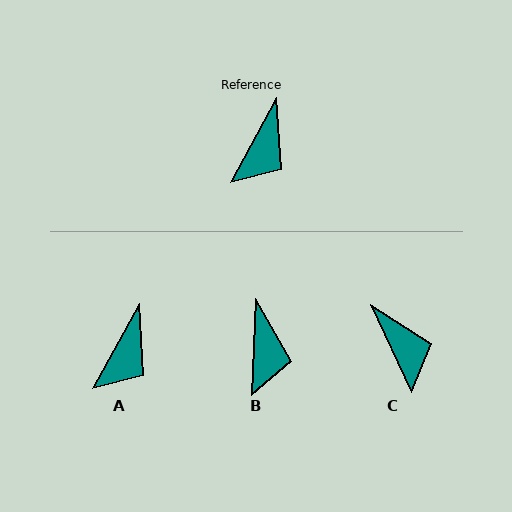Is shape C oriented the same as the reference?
No, it is off by about 53 degrees.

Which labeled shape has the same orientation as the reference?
A.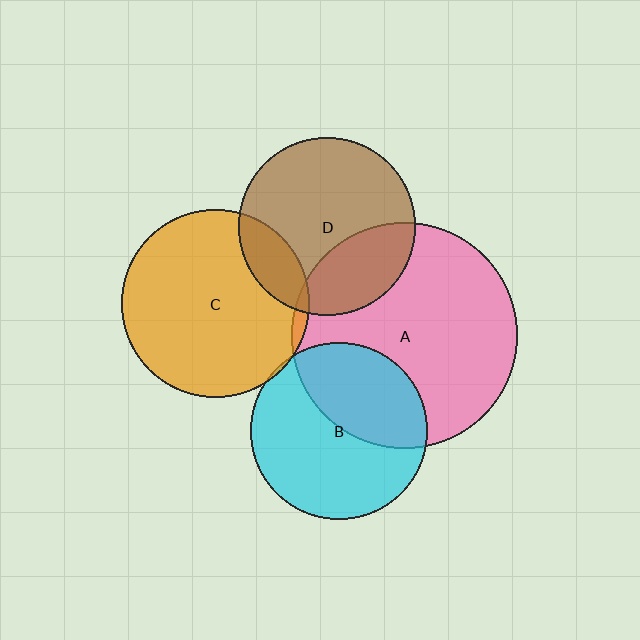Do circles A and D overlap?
Yes.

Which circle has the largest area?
Circle A (pink).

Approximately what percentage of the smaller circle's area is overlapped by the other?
Approximately 30%.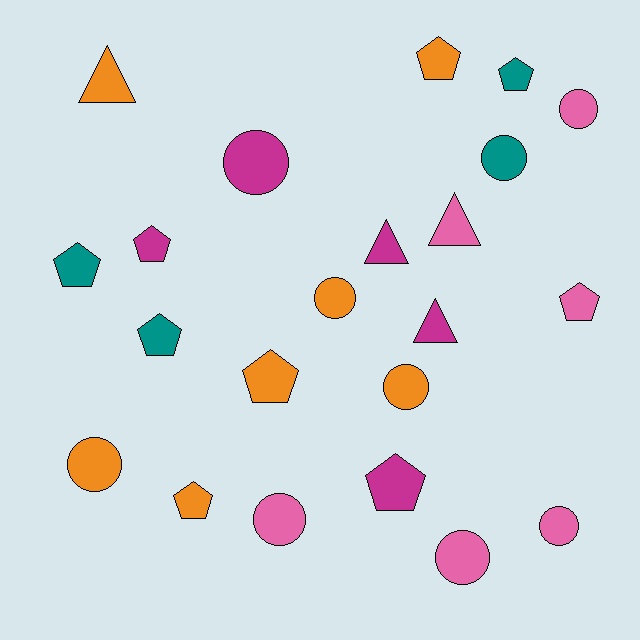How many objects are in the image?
There are 22 objects.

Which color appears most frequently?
Orange, with 7 objects.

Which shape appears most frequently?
Pentagon, with 9 objects.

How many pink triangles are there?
There is 1 pink triangle.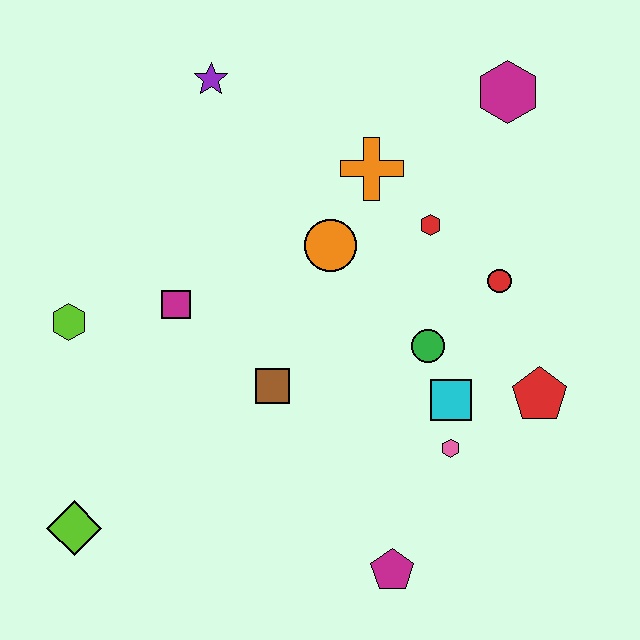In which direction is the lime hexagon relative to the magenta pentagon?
The lime hexagon is to the left of the magenta pentagon.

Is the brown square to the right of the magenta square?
Yes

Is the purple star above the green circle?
Yes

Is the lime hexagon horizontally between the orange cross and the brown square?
No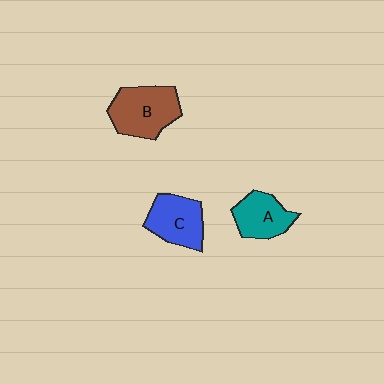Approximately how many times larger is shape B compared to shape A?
Approximately 1.4 times.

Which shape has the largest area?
Shape B (brown).